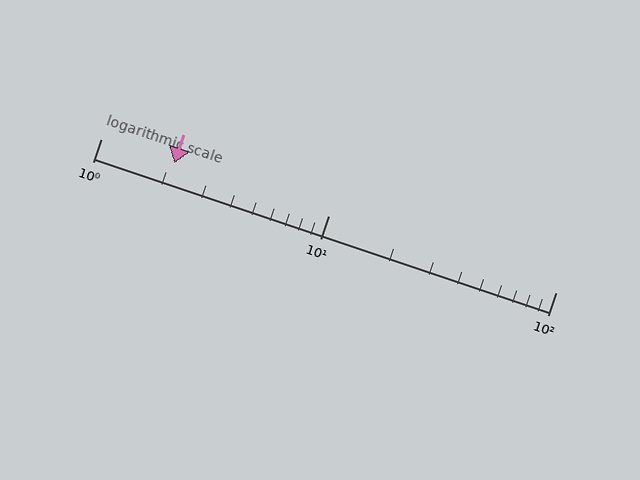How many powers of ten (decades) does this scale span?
The scale spans 2 decades, from 1 to 100.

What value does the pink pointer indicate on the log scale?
The pointer indicates approximately 2.1.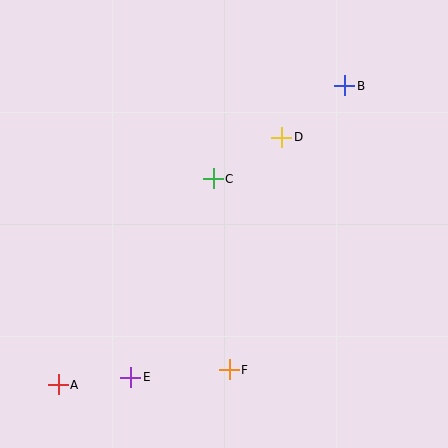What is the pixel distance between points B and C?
The distance between B and C is 161 pixels.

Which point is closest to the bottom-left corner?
Point A is closest to the bottom-left corner.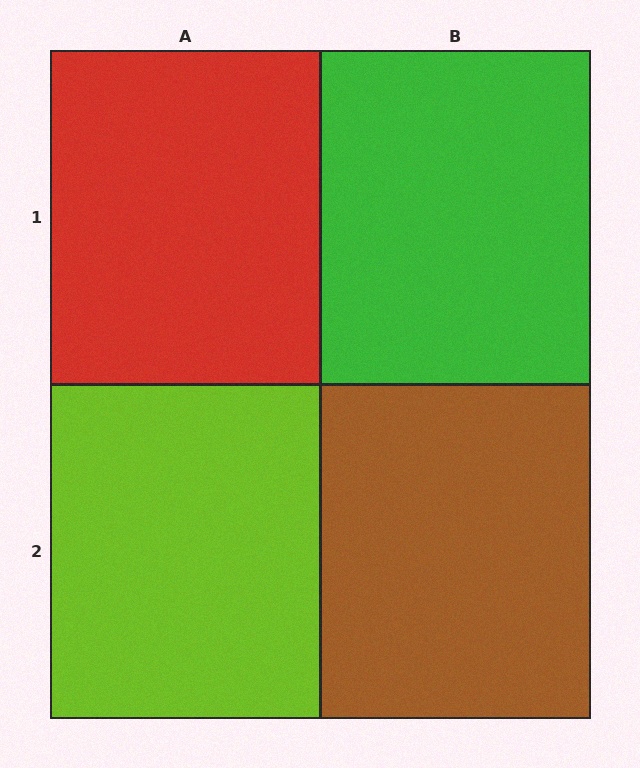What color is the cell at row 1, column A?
Red.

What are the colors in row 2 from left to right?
Lime, brown.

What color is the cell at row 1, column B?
Green.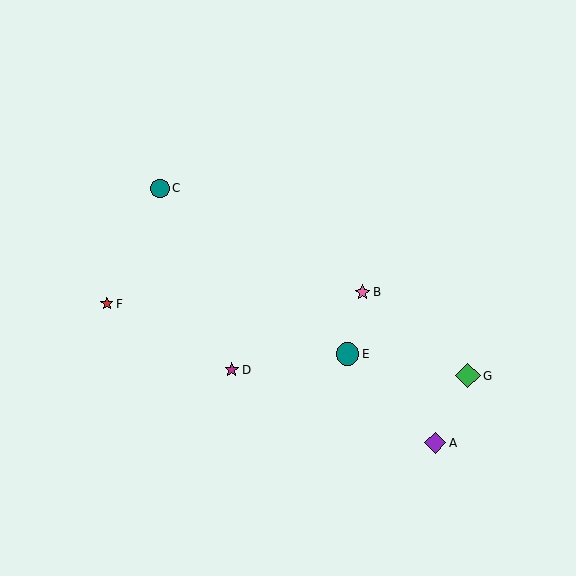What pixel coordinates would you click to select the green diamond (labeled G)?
Click at (468, 376) to select the green diamond G.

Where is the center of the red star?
The center of the red star is at (107, 304).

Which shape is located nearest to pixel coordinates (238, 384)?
The magenta star (labeled D) at (232, 370) is nearest to that location.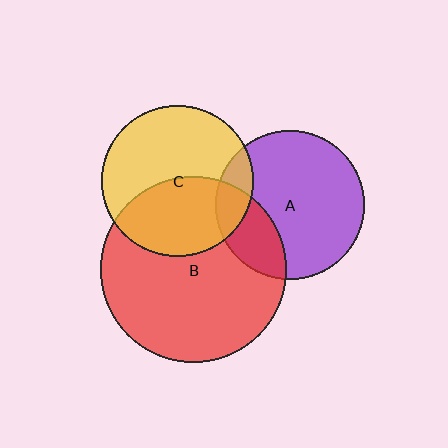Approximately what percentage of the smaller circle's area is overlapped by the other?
Approximately 25%.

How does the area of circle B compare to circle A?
Approximately 1.6 times.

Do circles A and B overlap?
Yes.